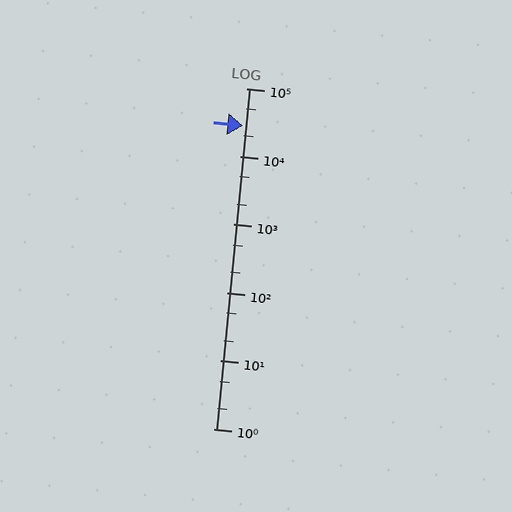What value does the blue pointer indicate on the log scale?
The pointer indicates approximately 28000.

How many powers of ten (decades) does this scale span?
The scale spans 5 decades, from 1 to 100000.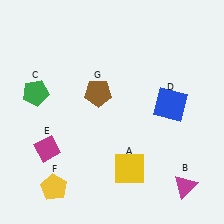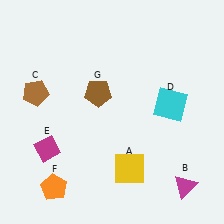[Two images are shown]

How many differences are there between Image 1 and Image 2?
There are 3 differences between the two images.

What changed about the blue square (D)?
In Image 1, D is blue. In Image 2, it changed to cyan.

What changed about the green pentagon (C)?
In Image 1, C is green. In Image 2, it changed to brown.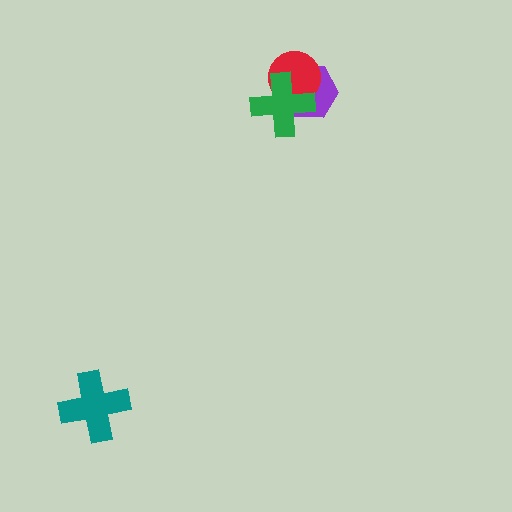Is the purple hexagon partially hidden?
Yes, it is partially covered by another shape.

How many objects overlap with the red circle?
2 objects overlap with the red circle.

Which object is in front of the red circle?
The green cross is in front of the red circle.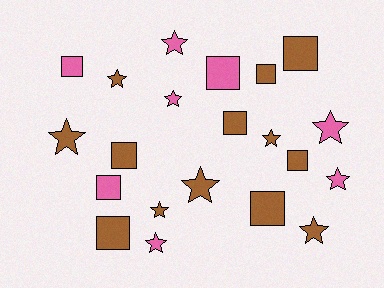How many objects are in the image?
There are 21 objects.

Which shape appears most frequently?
Star, with 11 objects.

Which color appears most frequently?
Brown, with 13 objects.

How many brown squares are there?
There are 7 brown squares.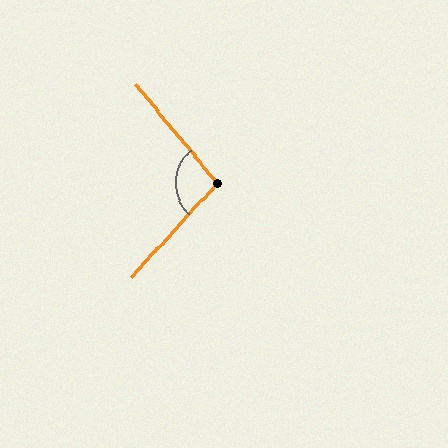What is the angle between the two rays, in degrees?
Approximately 98 degrees.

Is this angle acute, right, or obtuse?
It is obtuse.